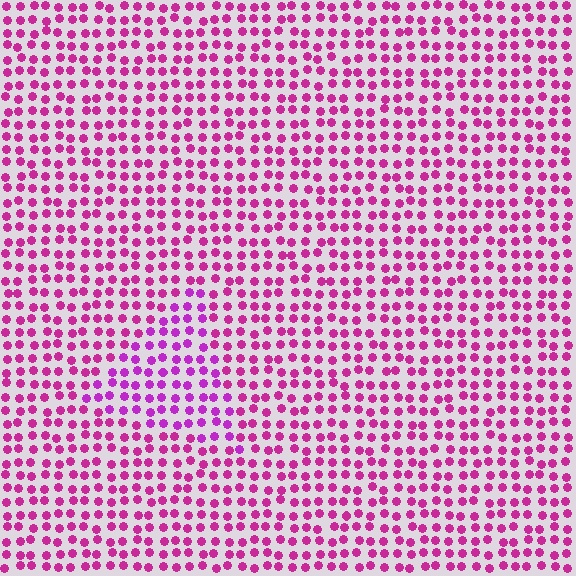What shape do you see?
I see a triangle.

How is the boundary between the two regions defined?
The boundary is defined purely by a slight shift in hue (about 22 degrees). Spacing, size, and orientation are identical on both sides.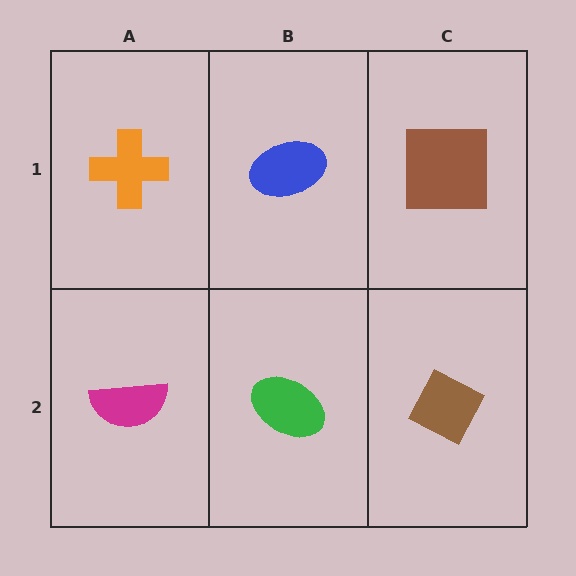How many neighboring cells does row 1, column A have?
2.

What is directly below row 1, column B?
A green ellipse.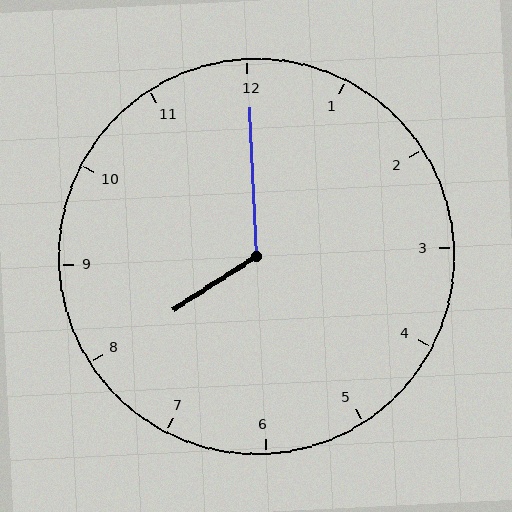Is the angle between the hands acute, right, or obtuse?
It is obtuse.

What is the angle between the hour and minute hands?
Approximately 120 degrees.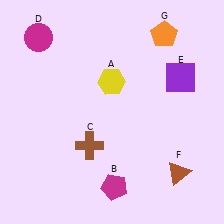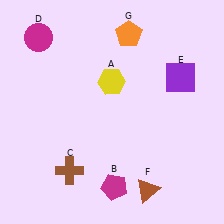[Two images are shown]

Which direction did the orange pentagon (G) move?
The orange pentagon (G) moved left.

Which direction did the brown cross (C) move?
The brown cross (C) moved down.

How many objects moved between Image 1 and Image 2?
3 objects moved between the two images.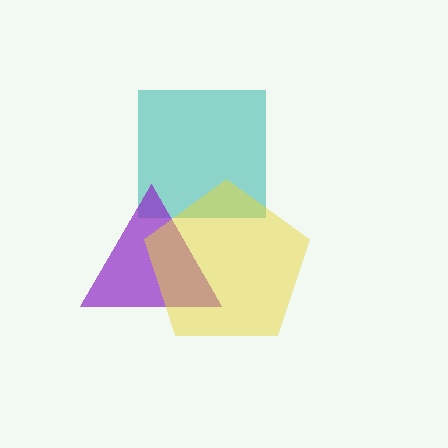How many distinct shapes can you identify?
There are 3 distinct shapes: a teal square, a purple triangle, a yellow pentagon.